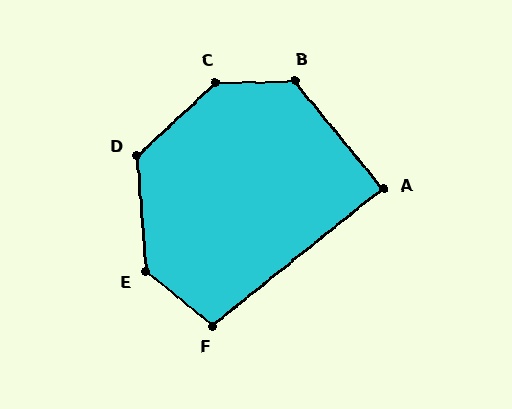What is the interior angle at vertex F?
Approximately 102 degrees (obtuse).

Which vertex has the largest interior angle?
C, at approximately 137 degrees.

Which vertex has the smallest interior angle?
A, at approximately 89 degrees.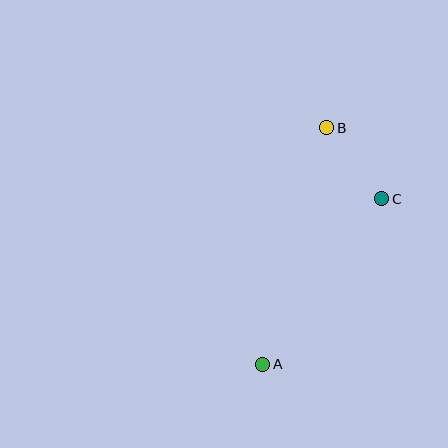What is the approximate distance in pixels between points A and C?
The distance between A and C is approximately 204 pixels.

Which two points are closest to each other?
Points B and C are closest to each other.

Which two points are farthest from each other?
Points A and B are farthest from each other.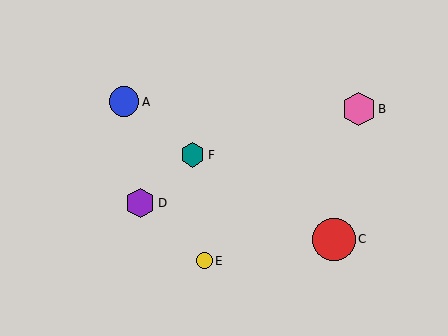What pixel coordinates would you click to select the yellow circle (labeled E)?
Click at (204, 261) to select the yellow circle E.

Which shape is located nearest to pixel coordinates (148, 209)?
The purple hexagon (labeled D) at (140, 203) is nearest to that location.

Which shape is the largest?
The red circle (labeled C) is the largest.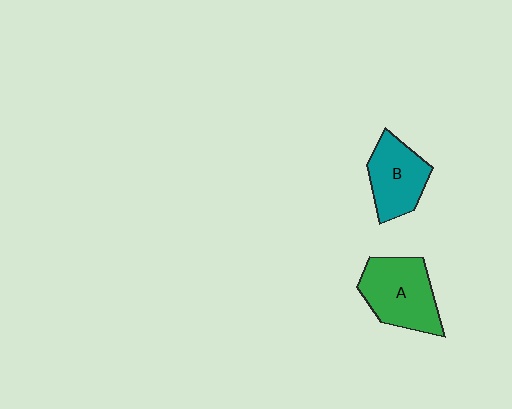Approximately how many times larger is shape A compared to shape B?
Approximately 1.2 times.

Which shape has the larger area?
Shape A (green).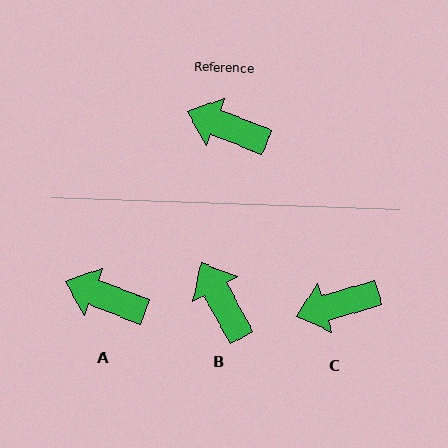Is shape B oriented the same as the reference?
No, it is off by about 39 degrees.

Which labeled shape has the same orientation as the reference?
A.